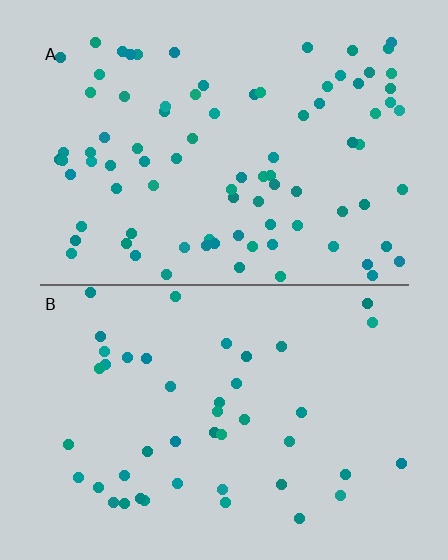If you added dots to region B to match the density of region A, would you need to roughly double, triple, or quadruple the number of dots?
Approximately double.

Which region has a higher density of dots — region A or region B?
A (the top).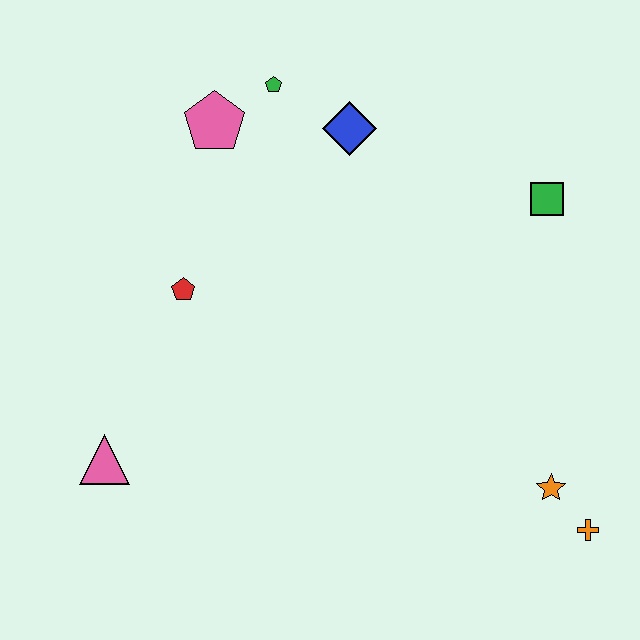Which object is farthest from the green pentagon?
The orange cross is farthest from the green pentagon.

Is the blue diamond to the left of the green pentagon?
No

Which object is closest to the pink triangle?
The red pentagon is closest to the pink triangle.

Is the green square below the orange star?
No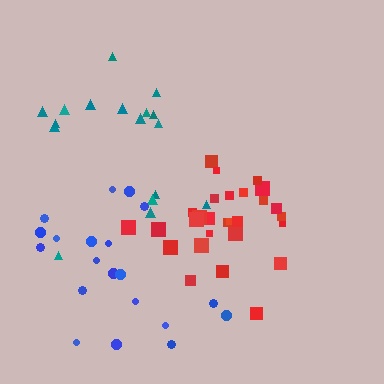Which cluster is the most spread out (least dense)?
Blue.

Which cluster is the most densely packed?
Red.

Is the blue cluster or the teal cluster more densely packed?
Teal.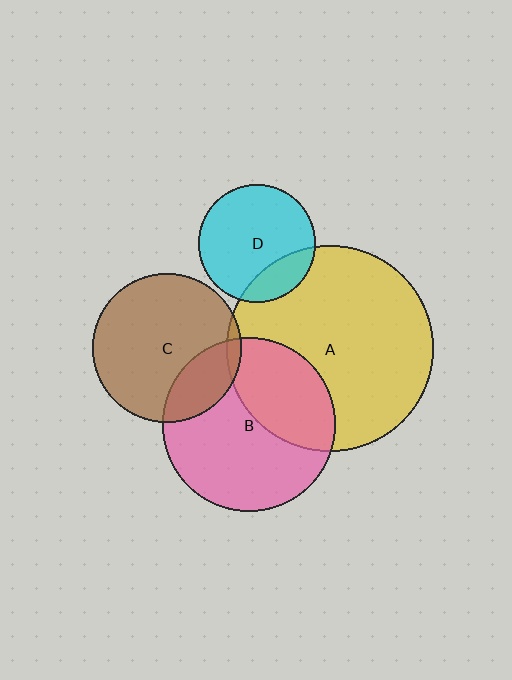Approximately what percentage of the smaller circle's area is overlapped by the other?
Approximately 20%.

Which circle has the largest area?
Circle A (yellow).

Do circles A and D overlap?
Yes.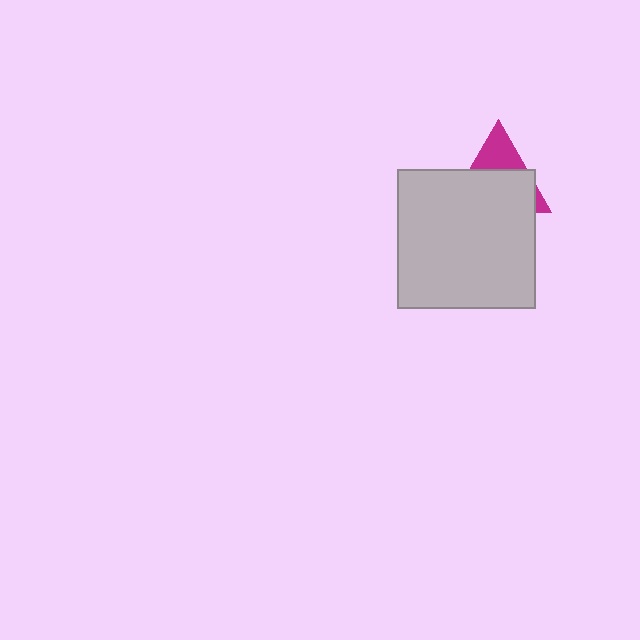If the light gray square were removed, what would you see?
You would see the complete magenta triangle.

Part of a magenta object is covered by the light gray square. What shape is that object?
It is a triangle.